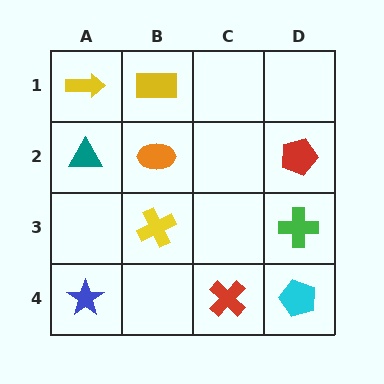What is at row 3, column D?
A green cross.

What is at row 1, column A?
A yellow arrow.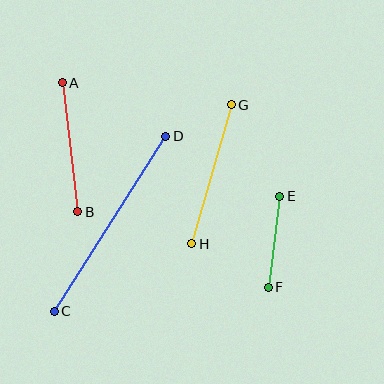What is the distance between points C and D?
The distance is approximately 208 pixels.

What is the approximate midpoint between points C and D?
The midpoint is at approximately (110, 224) pixels.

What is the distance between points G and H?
The distance is approximately 145 pixels.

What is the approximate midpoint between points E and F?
The midpoint is at approximately (274, 242) pixels.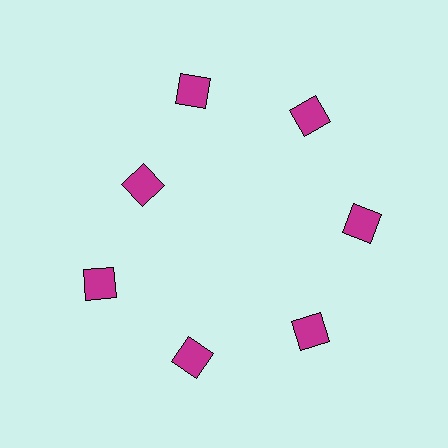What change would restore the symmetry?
The symmetry would be restored by moving it outward, back onto the ring so that all 7 squares sit at equal angles and equal distance from the center.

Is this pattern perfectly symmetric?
No. The 7 magenta squares are arranged in a ring, but one element near the 10 o'clock position is pulled inward toward the center, breaking the 7-fold rotational symmetry.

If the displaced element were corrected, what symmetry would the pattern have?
It would have 7-fold rotational symmetry — the pattern would map onto itself every 51 degrees.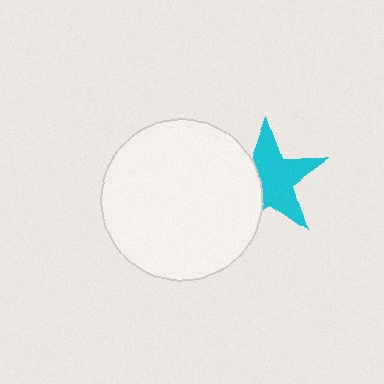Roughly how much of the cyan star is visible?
About half of it is visible (roughly 65%).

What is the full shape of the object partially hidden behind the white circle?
The partially hidden object is a cyan star.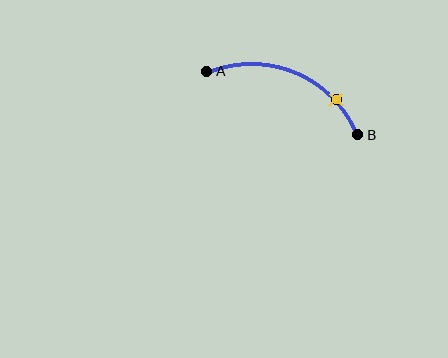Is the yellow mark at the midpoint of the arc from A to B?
No. The yellow mark lies on the arc but is closer to endpoint B. The arc midpoint would be at the point on the curve equidistant along the arc from both A and B.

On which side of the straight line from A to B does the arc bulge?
The arc bulges above the straight line connecting A and B.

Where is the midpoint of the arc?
The arc midpoint is the point on the curve farthest from the straight line joining A and B. It sits above that line.